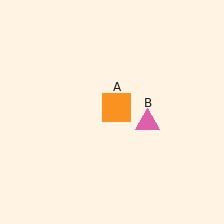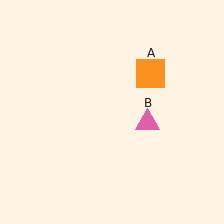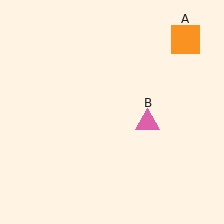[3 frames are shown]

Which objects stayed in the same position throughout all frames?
Pink triangle (object B) remained stationary.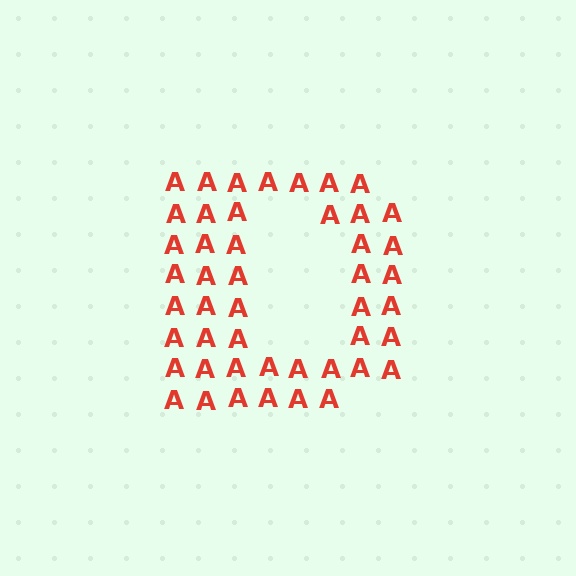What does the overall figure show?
The overall figure shows the letter D.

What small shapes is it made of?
It is made of small letter A's.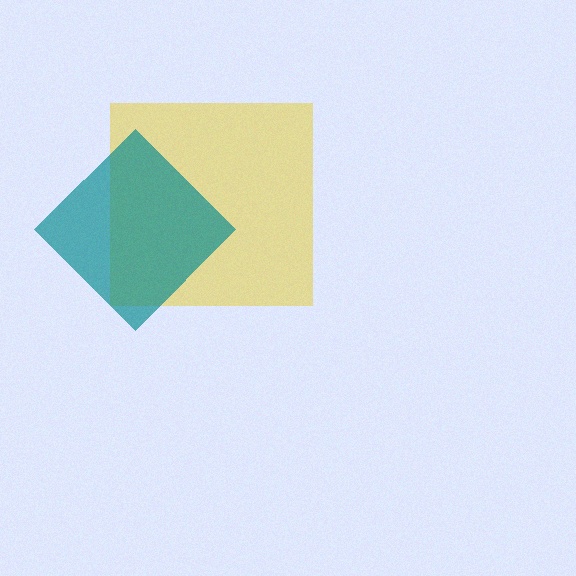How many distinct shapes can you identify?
There are 2 distinct shapes: a yellow square, a teal diamond.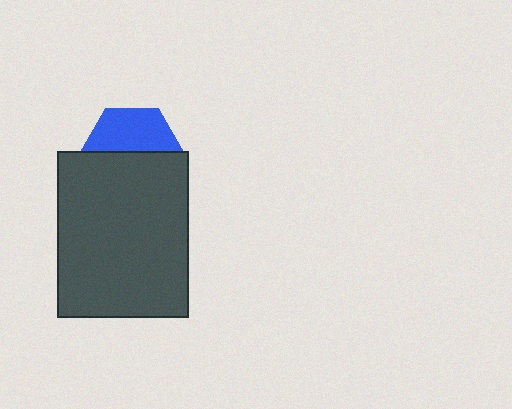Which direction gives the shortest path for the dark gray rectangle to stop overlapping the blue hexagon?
Moving down gives the shortest separation.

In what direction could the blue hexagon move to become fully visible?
The blue hexagon could move up. That would shift it out from behind the dark gray rectangle entirely.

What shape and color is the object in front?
The object in front is a dark gray rectangle.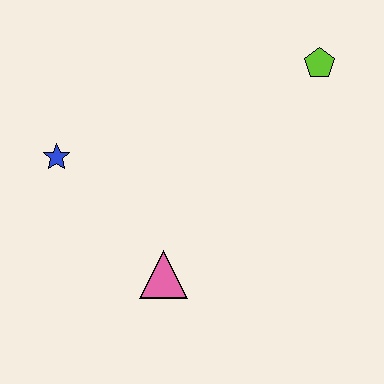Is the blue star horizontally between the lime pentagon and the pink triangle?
No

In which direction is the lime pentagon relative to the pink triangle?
The lime pentagon is above the pink triangle.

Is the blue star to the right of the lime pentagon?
No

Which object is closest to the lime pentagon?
The pink triangle is closest to the lime pentagon.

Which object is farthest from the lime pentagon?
The blue star is farthest from the lime pentagon.